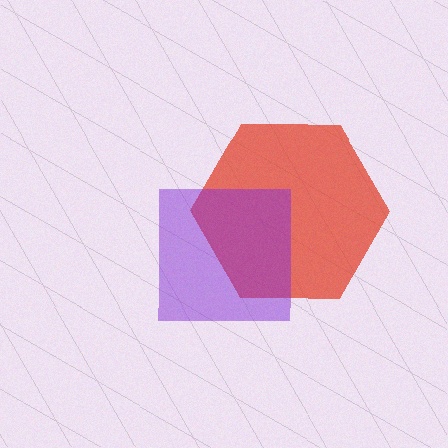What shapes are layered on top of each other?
The layered shapes are: a red hexagon, a purple square.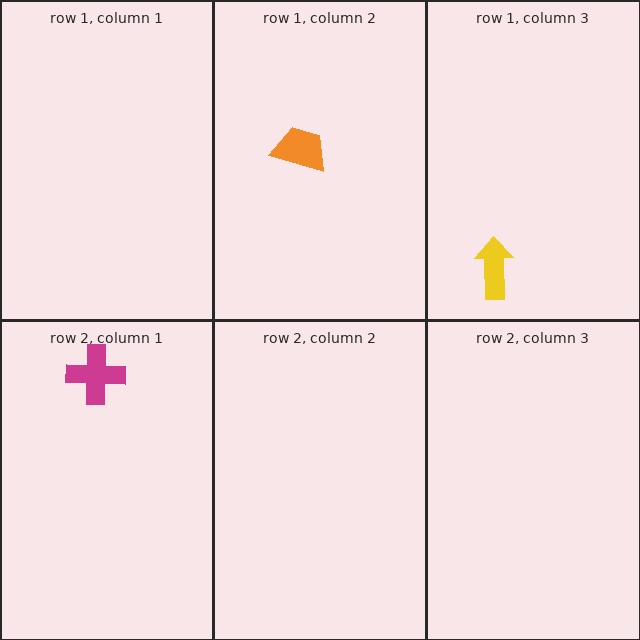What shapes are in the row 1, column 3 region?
The yellow arrow.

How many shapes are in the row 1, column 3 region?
1.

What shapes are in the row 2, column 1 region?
The magenta cross.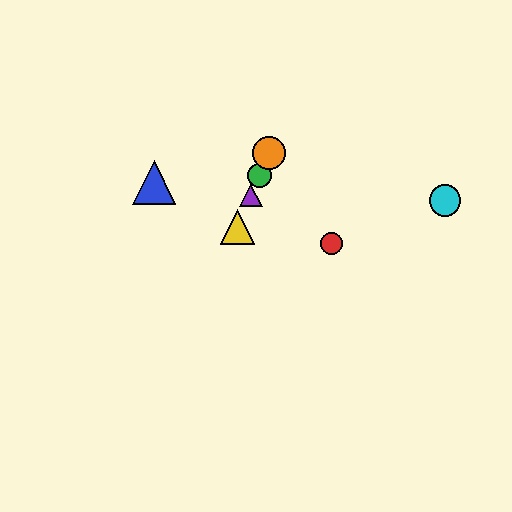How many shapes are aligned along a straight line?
4 shapes (the green circle, the yellow triangle, the purple triangle, the orange circle) are aligned along a straight line.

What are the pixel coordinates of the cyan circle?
The cyan circle is at (445, 201).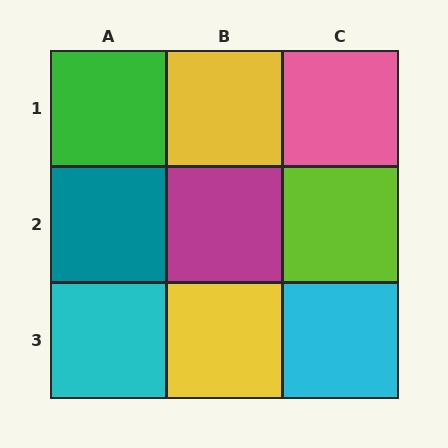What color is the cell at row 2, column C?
Lime.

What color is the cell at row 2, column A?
Teal.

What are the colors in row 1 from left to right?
Green, yellow, pink.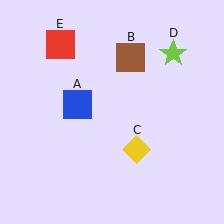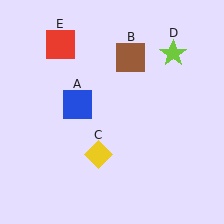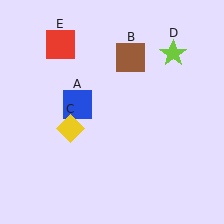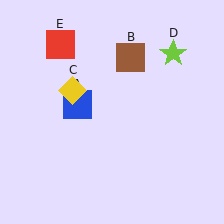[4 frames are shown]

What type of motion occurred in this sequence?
The yellow diamond (object C) rotated clockwise around the center of the scene.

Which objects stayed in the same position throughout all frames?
Blue square (object A) and brown square (object B) and lime star (object D) and red square (object E) remained stationary.